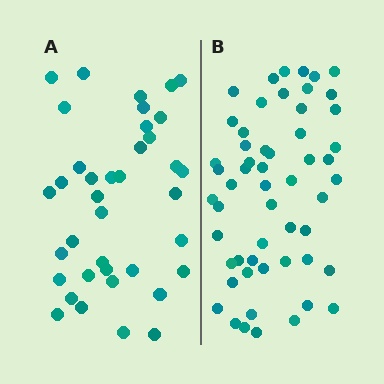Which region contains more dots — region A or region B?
Region B (the right region) has more dots.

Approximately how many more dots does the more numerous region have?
Region B has approximately 15 more dots than region A.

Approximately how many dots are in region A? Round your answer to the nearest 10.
About 40 dots. (The exact count is 38, which rounds to 40.)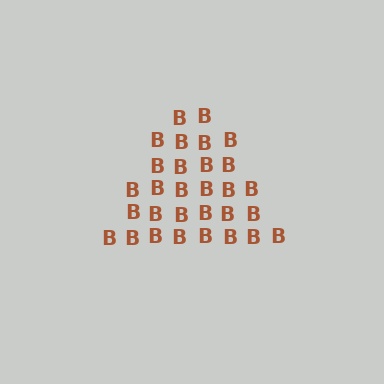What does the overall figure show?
The overall figure shows a triangle.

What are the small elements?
The small elements are letter B's.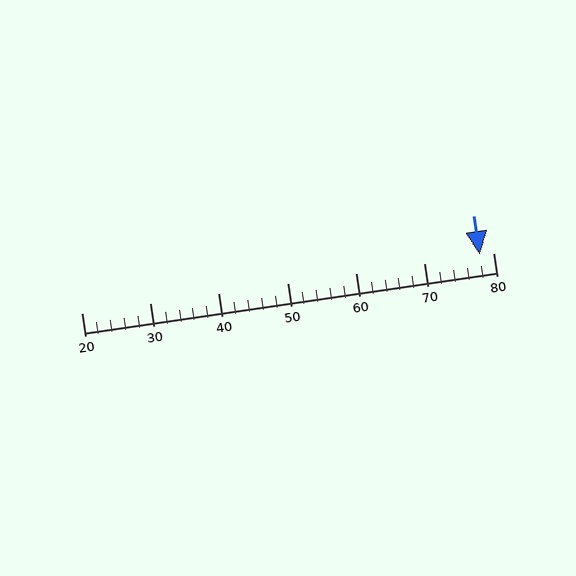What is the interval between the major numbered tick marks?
The major tick marks are spaced 10 units apart.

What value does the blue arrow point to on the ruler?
The blue arrow points to approximately 78.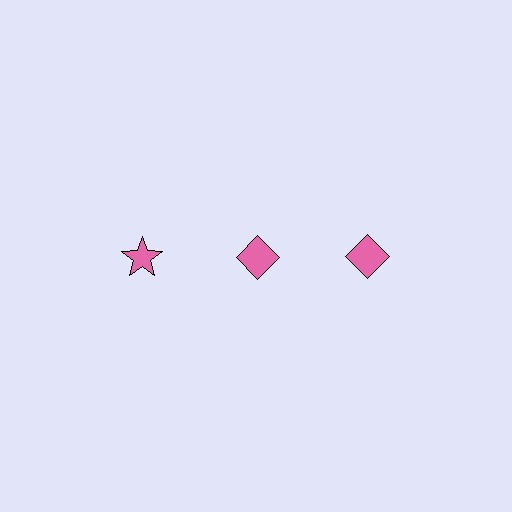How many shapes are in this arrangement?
There are 3 shapes arranged in a grid pattern.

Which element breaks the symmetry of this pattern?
The pink star in the top row, leftmost column breaks the symmetry. All other shapes are pink diamonds.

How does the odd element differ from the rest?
It has a different shape: star instead of diamond.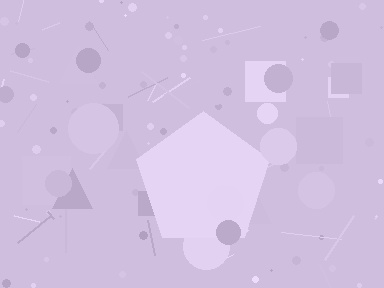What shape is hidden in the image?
A pentagon is hidden in the image.